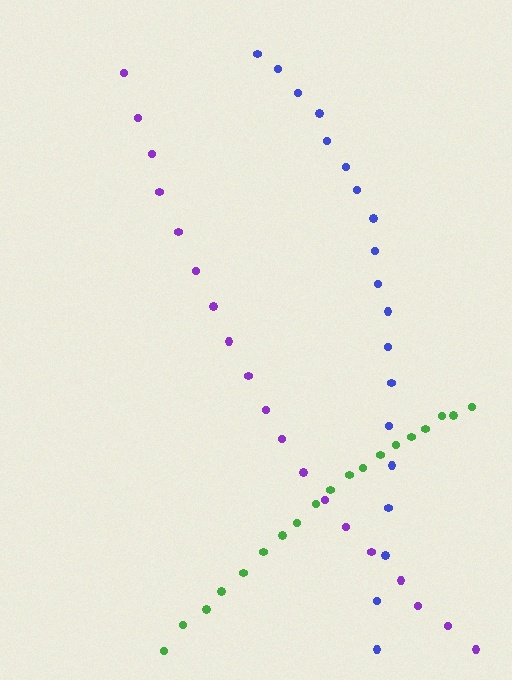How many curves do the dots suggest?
There are 3 distinct paths.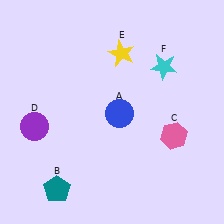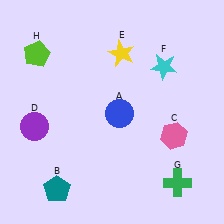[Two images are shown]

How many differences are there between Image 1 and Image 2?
There are 2 differences between the two images.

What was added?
A green cross (G), a lime pentagon (H) were added in Image 2.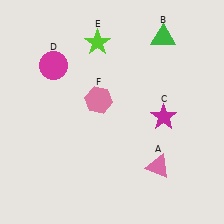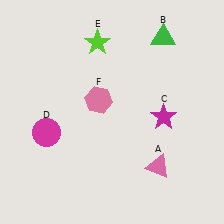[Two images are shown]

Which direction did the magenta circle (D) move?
The magenta circle (D) moved down.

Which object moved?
The magenta circle (D) moved down.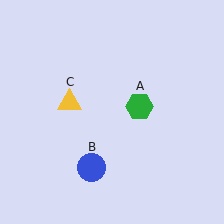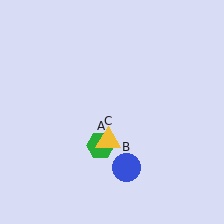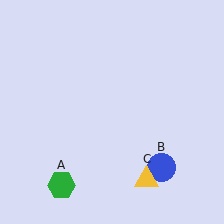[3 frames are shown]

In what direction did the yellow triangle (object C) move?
The yellow triangle (object C) moved down and to the right.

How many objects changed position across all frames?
3 objects changed position: green hexagon (object A), blue circle (object B), yellow triangle (object C).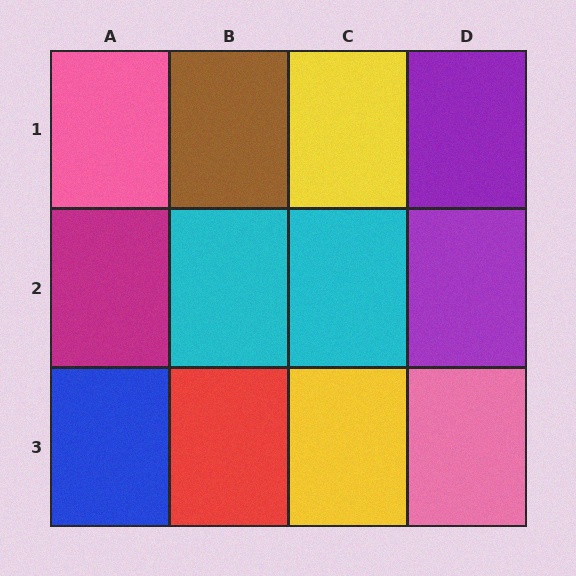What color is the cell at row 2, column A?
Magenta.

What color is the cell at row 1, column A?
Pink.